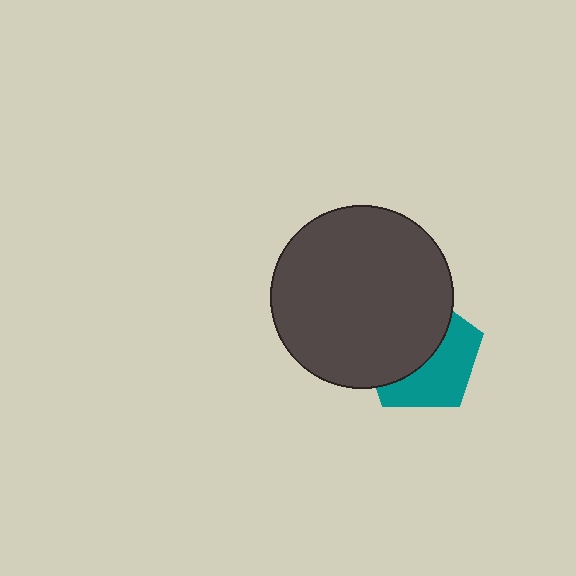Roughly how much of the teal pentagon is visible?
About half of it is visible (roughly 47%).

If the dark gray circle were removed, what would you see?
You would see the complete teal pentagon.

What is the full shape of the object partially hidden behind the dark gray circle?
The partially hidden object is a teal pentagon.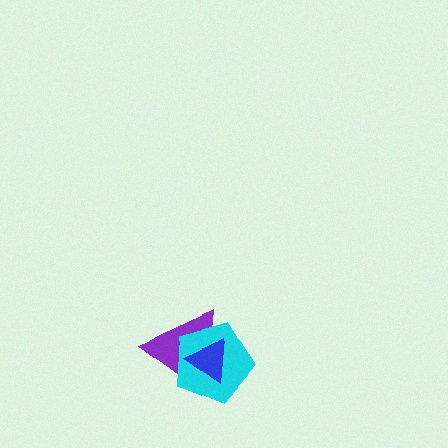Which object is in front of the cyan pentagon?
The blue triangle is in front of the cyan pentagon.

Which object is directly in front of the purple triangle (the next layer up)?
The cyan pentagon is directly in front of the purple triangle.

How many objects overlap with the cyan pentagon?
2 objects overlap with the cyan pentagon.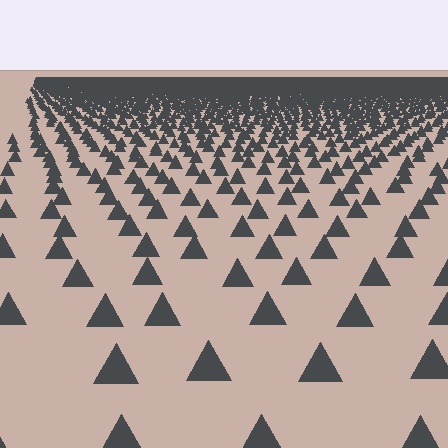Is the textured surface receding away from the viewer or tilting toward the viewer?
The surface is receding away from the viewer. Texture elements get smaller and denser toward the top.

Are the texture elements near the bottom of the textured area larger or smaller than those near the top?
Larger. Near the bottom, elements are closer to the viewer and appear at a bigger on-screen size.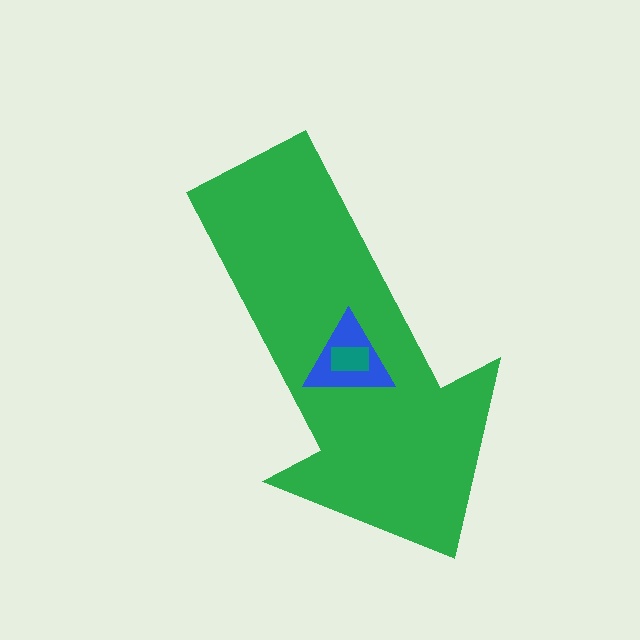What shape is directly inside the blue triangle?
The teal rectangle.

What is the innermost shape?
The teal rectangle.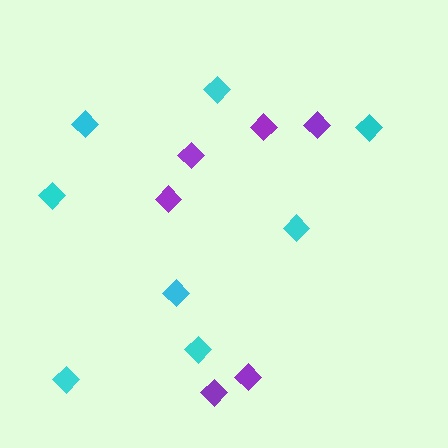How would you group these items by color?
There are 2 groups: one group of cyan diamonds (8) and one group of purple diamonds (6).